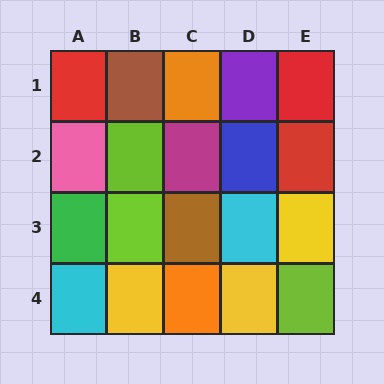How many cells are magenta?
1 cell is magenta.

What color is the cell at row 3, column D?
Cyan.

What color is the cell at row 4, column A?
Cyan.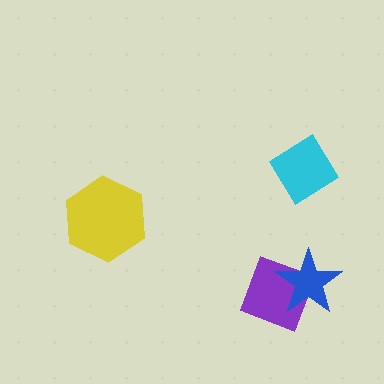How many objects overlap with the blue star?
1 object overlaps with the blue star.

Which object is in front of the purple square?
The blue star is in front of the purple square.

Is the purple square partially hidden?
Yes, it is partially covered by another shape.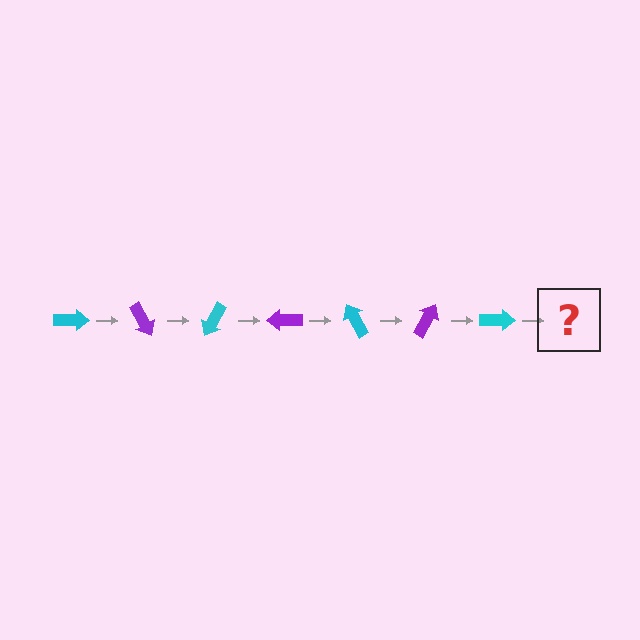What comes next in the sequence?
The next element should be a purple arrow, rotated 420 degrees from the start.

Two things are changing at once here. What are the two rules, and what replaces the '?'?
The two rules are that it rotates 60 degrees each step and the color cycles through cyan and purple. The '?' should be a purple arrow, rotated 420 degrees from the start.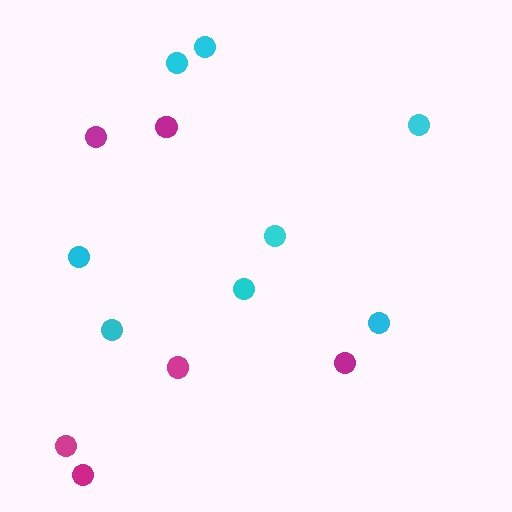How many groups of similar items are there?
There are 2 groups: one group of cyan circles (8) and one group of magenta circles (6).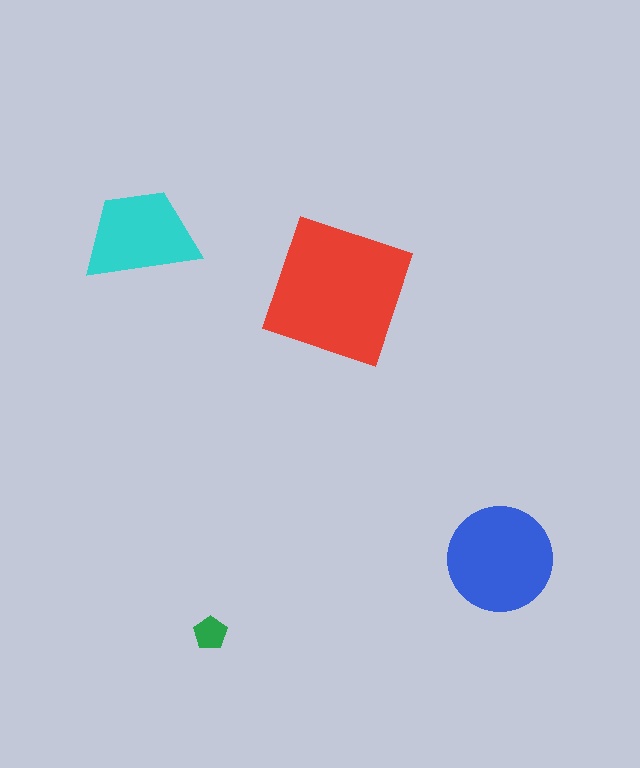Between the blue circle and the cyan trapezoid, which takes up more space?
The blue circle.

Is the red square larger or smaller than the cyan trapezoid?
Larger.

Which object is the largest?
The red square.